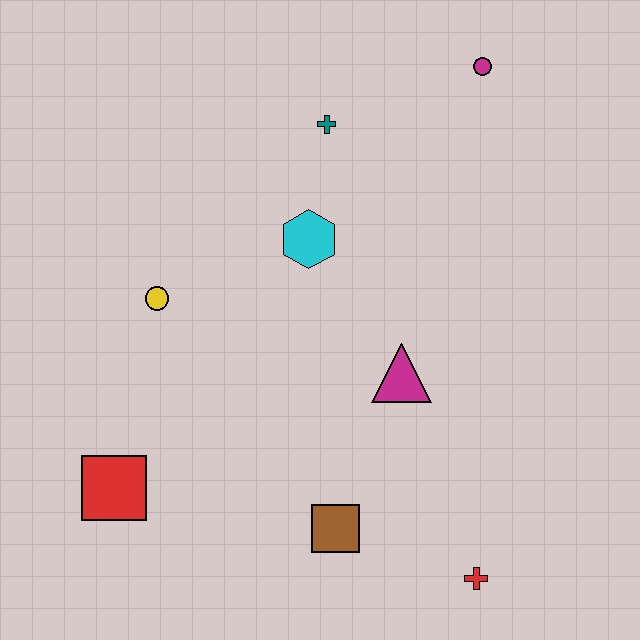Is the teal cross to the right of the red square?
Yes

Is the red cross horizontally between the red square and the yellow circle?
No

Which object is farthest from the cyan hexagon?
The red cross is farthest from the cyan hexagon.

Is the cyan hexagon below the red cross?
No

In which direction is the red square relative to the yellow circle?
The red square is below the yellow circle.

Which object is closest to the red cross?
The brown square is closest to the red cross.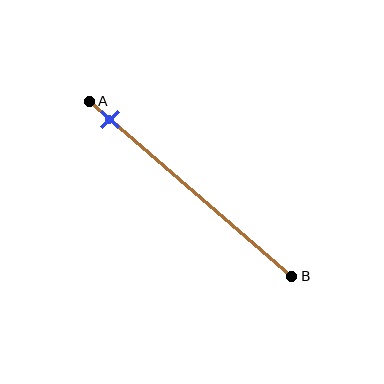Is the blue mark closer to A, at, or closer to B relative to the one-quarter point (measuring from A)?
The blue mark is closer to point A than the one-quarter point of segment AB.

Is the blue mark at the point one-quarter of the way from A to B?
No, the mark is at about 10% from A, not at the 25% one-quarter point.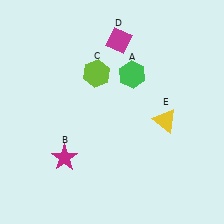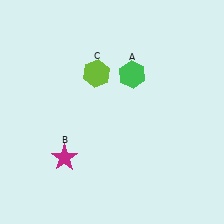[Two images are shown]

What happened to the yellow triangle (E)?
The yellow triangle (E) was removed in Image 2. It was in the bottom-right area of Image 1.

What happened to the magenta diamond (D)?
The magenta diamond (D) was removed in Image 2. It was in the top-right area of Image 1.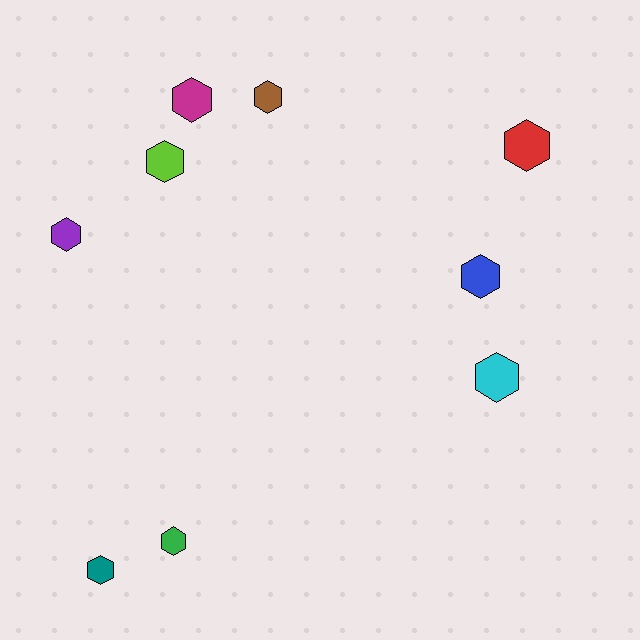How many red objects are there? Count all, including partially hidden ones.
There is 1 red object.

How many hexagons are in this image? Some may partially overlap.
There are 9 hexagons.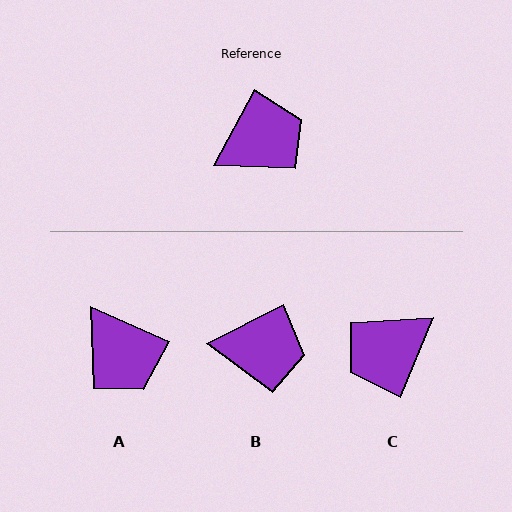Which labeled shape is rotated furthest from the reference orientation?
C, about 174 degrees away.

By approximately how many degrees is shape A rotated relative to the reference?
Approximately 85 degrees clockwise.